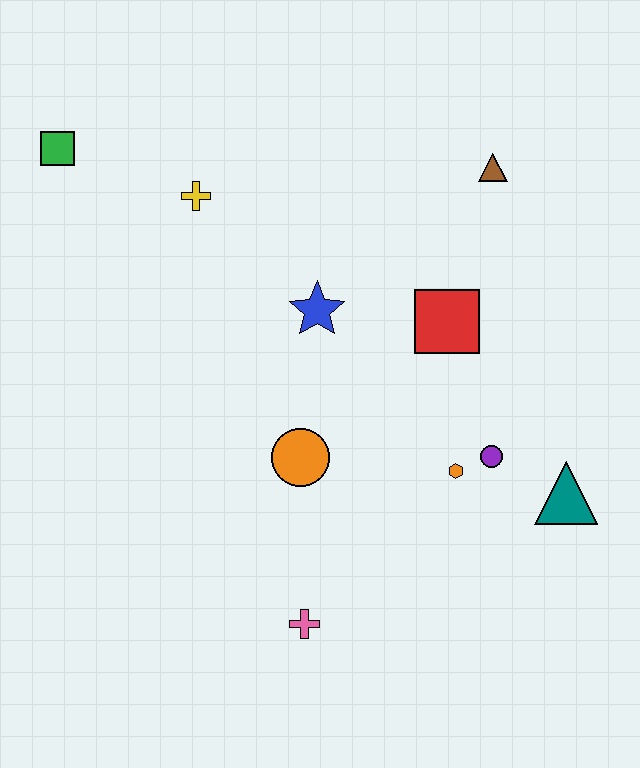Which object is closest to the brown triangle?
The red square is closest to the brown triangle.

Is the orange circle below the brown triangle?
Yes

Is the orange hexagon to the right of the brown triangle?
No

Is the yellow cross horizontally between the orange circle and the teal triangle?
No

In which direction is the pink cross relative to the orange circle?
The pink cross is below the orange circle.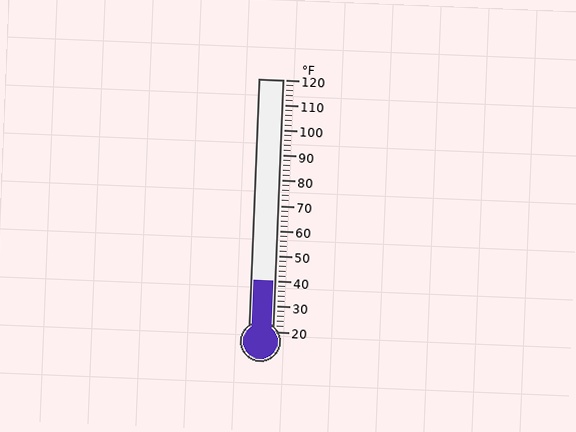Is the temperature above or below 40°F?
The temperature is at 40°F.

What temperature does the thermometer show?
The thermometer shows approximately 40°F.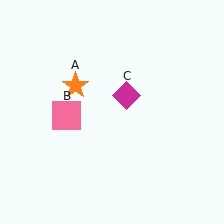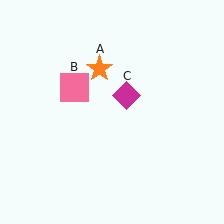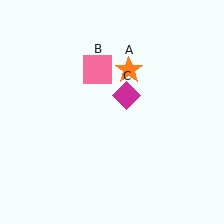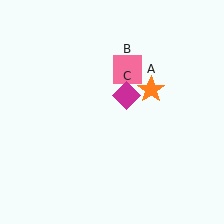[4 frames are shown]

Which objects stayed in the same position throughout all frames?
Magenta diamond (object C) remained stationary.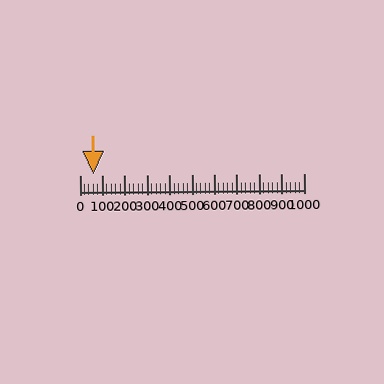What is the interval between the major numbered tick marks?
The major tick marks are spaced 100 units apart.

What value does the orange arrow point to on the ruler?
The orange arrow points to approximately 60.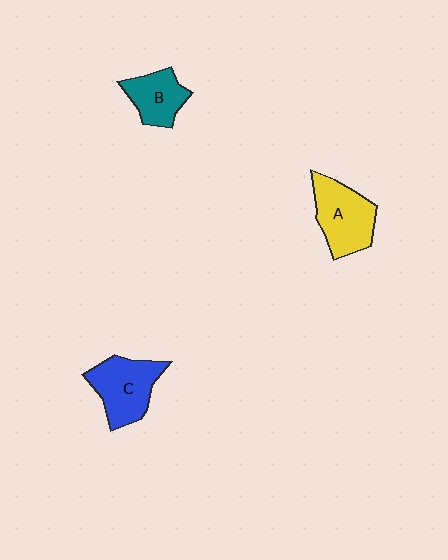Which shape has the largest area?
Shape A (yellow).